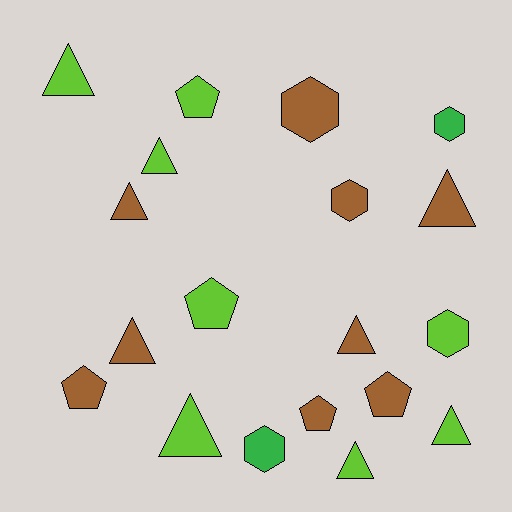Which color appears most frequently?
Brown, with 9 objects.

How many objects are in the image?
There are 19 objects.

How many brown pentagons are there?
There are 3 brown pentagons.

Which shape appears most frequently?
Triangle, with 9 objects.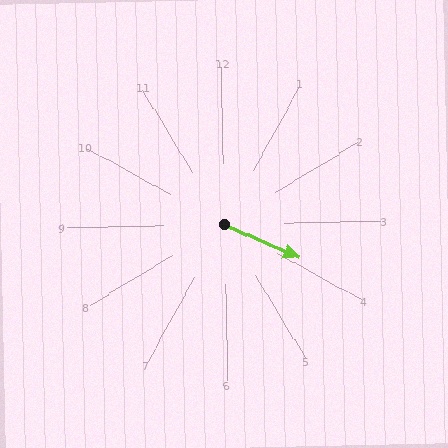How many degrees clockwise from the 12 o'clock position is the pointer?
Approximately 115 degrees.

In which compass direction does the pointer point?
Southeast.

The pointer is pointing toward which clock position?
Roughly 4 o'clock.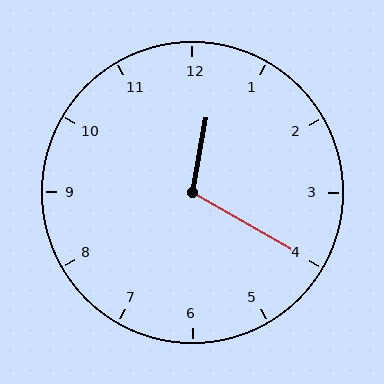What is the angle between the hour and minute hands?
Approximately 110 degrees.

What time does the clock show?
12:20.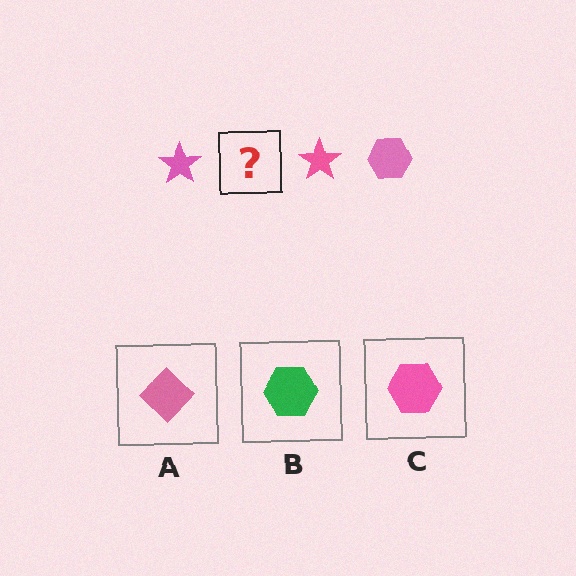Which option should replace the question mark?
Option C.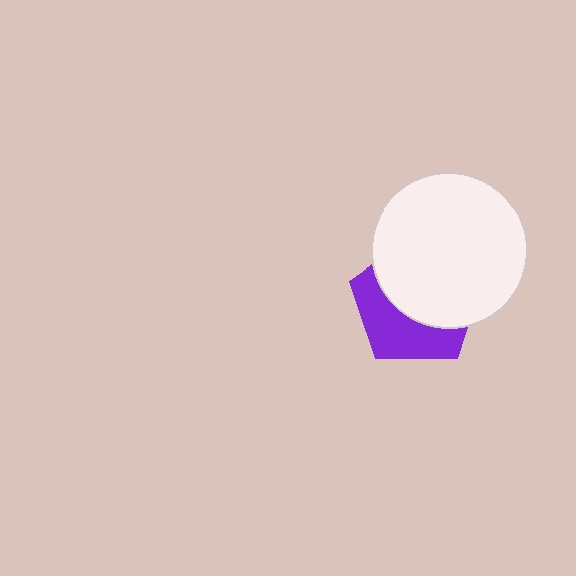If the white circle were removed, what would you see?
You would see the complete purple pentagon.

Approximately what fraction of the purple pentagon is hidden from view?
Roughly 58% of the purple pentagon is hidden behind the white circle.